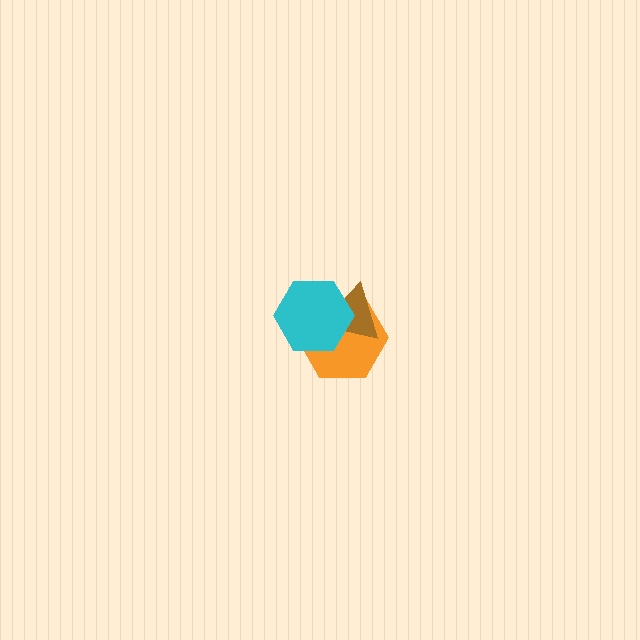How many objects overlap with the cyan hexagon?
2 objects overlap with the cyan hexagon.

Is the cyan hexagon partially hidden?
No, no other shape covers it.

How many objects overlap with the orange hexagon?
2 objects overlap with the orange hexagon.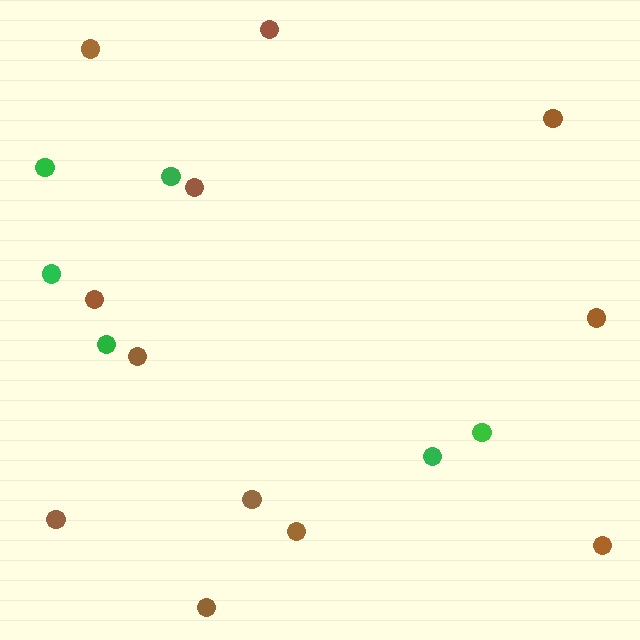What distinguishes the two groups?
There are 2 groups: one group of brown circles (12) and one group of green circles (6).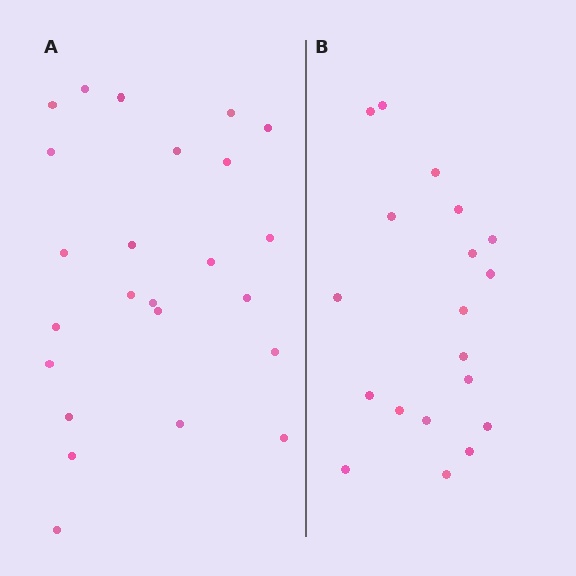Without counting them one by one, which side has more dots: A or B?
Region A (the left region) has more dots.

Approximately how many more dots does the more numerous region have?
Region A has about 5 more dots than region B.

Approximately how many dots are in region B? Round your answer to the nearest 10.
About 20 dots. (The exact count is 19, which rounds to 20.)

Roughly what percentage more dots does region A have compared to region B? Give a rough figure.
About 25% more.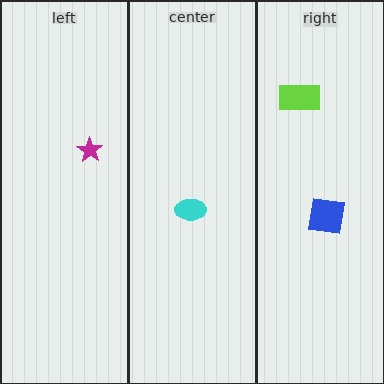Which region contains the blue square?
The right region.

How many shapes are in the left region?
1.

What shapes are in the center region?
The cyan ellipse.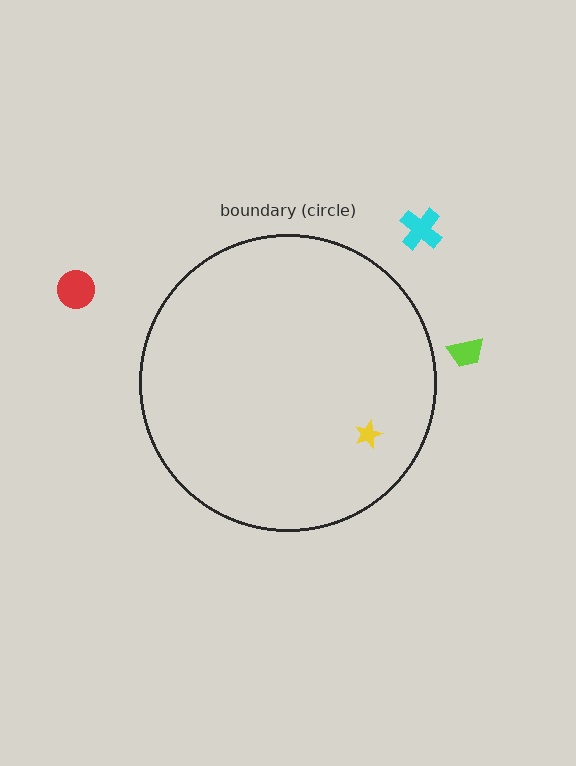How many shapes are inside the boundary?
1 inside, 3 outside.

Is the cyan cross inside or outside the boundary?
Outside.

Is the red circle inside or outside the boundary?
Outside.